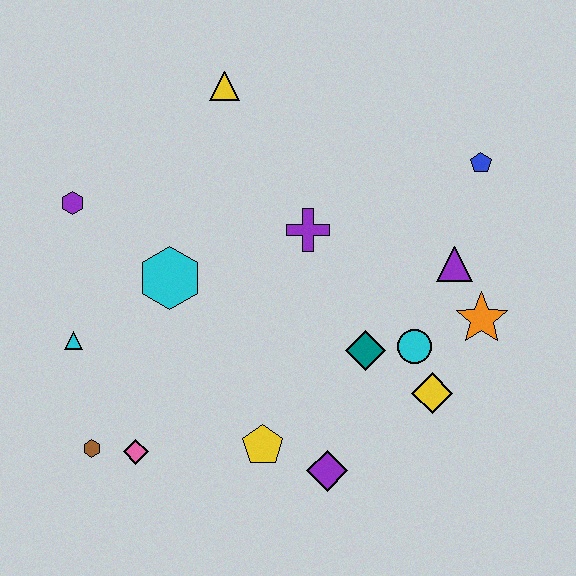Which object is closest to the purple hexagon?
The cyan hexagon is closest to the purple hexagon.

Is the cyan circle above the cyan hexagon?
No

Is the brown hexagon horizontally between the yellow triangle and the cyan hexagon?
No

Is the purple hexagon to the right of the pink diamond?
No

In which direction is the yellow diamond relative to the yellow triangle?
The yellow diamond is below the yellow triangle.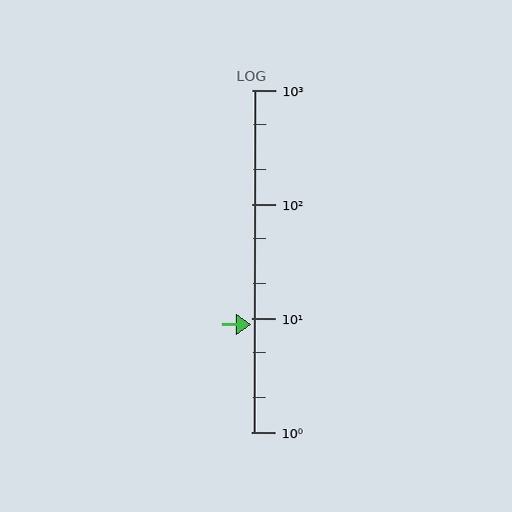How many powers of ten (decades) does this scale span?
The scale spans 3 decades, from 1 to 1000.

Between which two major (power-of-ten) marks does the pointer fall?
The pointer is between 1 and 10.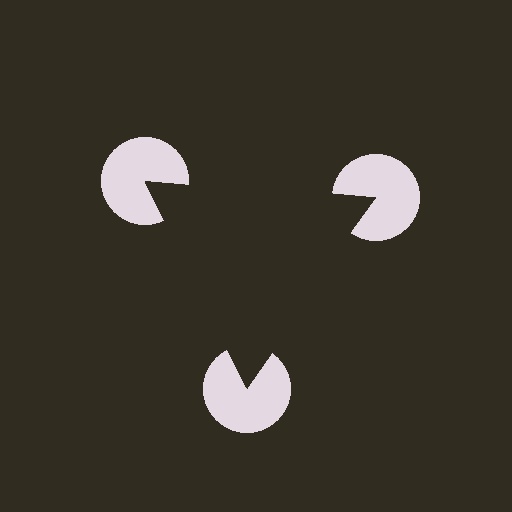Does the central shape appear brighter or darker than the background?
It typically appears slightly darker than the background, even though no actual brightness change is drawn.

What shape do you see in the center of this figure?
An illusory triangle — its edges are inferred from the aligned wedge cuts in the pac-man discs, not physically drawn.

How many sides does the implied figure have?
3 sides.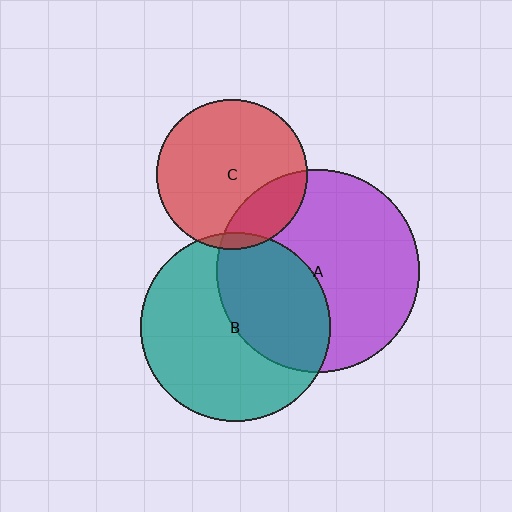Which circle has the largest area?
Circle A (purple).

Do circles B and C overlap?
Yes.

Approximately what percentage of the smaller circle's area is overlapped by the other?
Approximately 5%.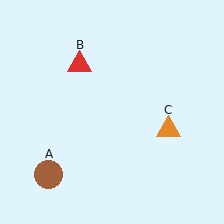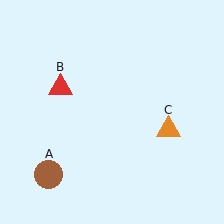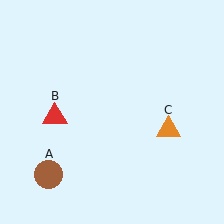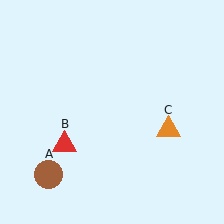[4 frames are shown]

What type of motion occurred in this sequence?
The red triangle (object B) rotated counterclockwise around the center of the scene.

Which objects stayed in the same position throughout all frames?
Brown circle (object A) and orange triangle (object C) remained stationary.